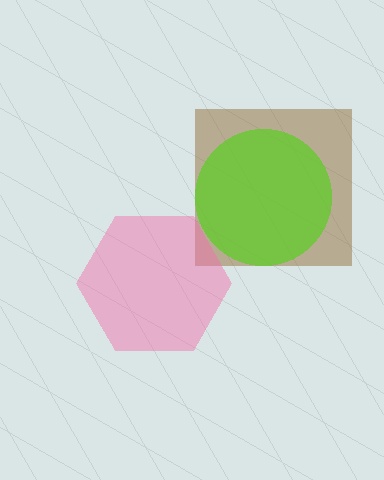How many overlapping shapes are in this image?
There are 3 overlapping shapes in the image.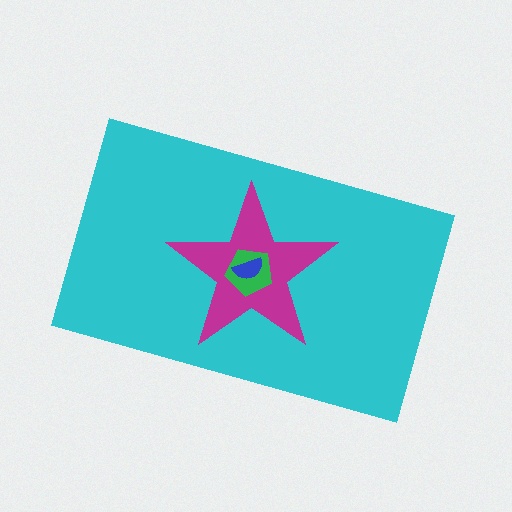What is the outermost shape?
The cyan rectangle.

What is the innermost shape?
The blue semicircle.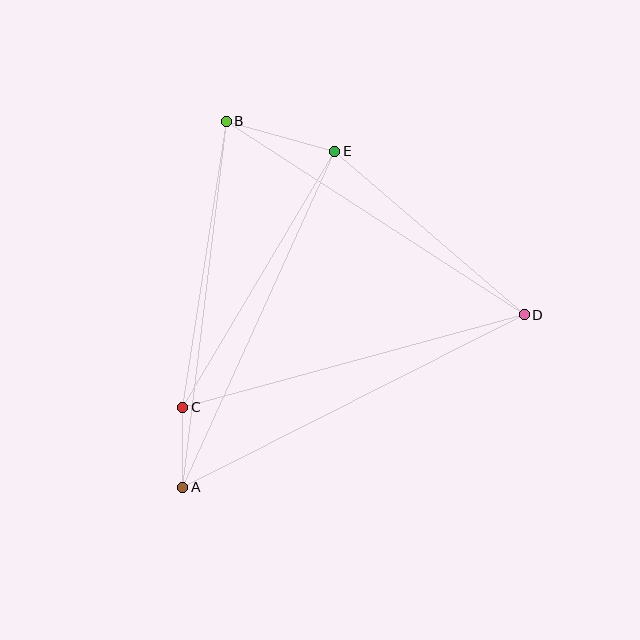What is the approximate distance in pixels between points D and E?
The distance between D and E is approximately 250 pixels.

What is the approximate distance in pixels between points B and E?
The distance between B and E is approximately 113 pixels.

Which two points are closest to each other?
Points A and C are closest to each other.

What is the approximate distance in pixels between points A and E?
The distance between A and E is approximately 369 pixels.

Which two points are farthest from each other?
Points A and D are farthest from each other.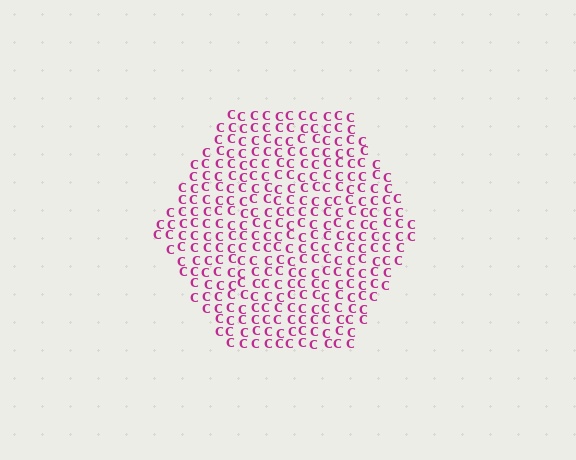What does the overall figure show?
The overall figure shows a hexagon.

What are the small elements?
The small elements are letter C's.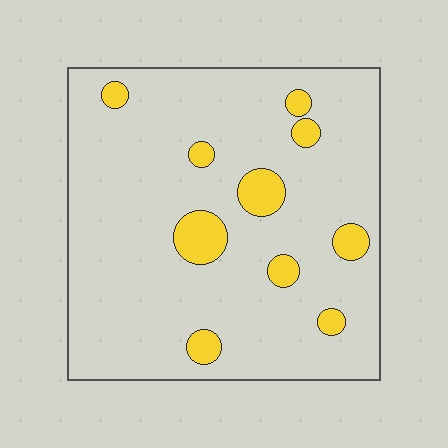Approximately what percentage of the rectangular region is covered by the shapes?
Approximately 10%.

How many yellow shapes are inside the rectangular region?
10.